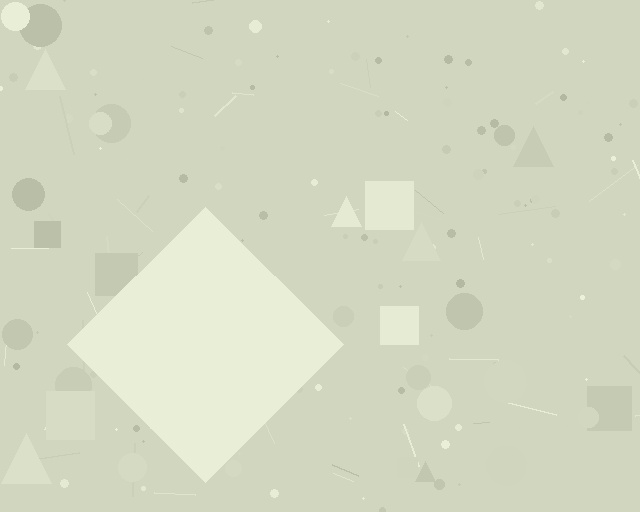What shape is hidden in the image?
A diamond is hidden in the image.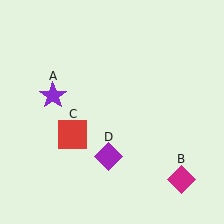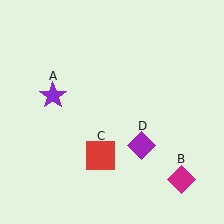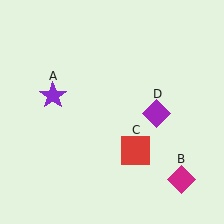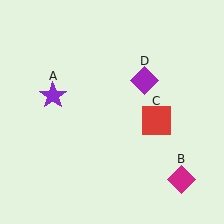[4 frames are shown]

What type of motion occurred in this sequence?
The red square (object C), purple diamond (object D) rotated counterclockwise around the center of the scene.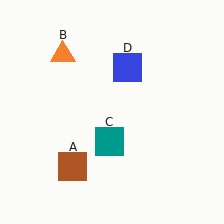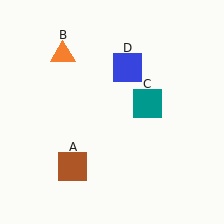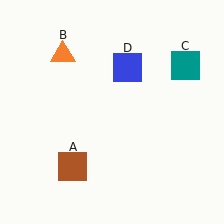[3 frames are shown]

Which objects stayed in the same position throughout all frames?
Brown square (object A) and orange triangle (object B) and blue square (object D) remained stationary.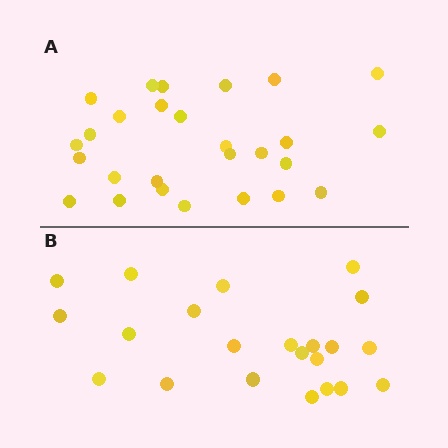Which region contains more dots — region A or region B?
Region A (the top region) has more dots.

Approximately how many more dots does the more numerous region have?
Region A has about 5 more dots than region B.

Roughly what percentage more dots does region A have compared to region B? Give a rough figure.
About 25% more.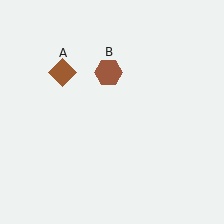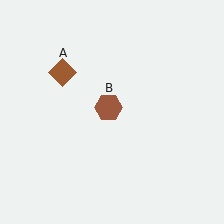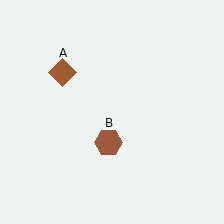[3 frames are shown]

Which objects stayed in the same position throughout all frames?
Brown diamond (object A) remained stationary.